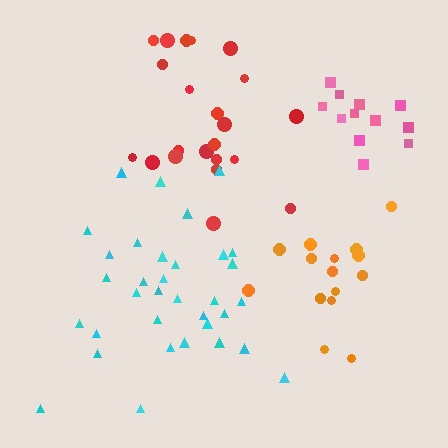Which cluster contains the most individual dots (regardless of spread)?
Cyan (34).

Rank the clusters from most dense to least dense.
pink, cyan, orange, red.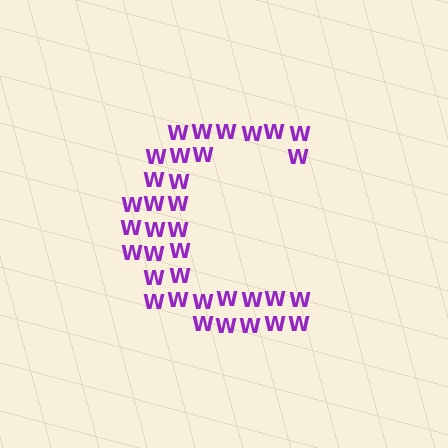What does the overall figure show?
The overall figure shows the letter C.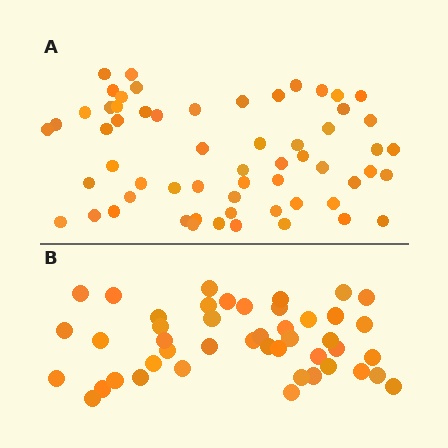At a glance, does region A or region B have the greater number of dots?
Region A (the top region) has more dots.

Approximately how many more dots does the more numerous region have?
Region A has approximately 15 more dots than region B.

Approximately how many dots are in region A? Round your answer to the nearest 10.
About 60 dots.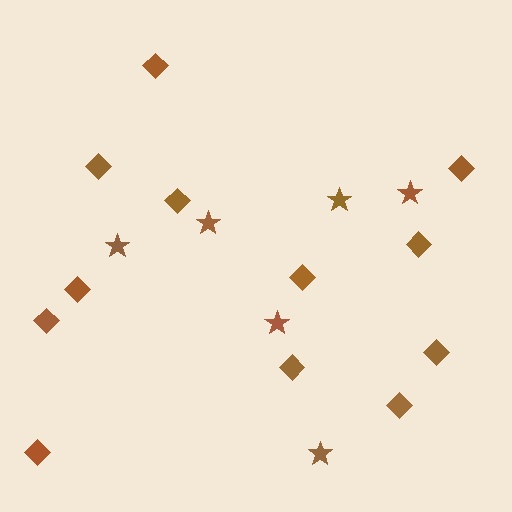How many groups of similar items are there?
There are 2 groups: one group of stars (6) and one group of diamonds (12).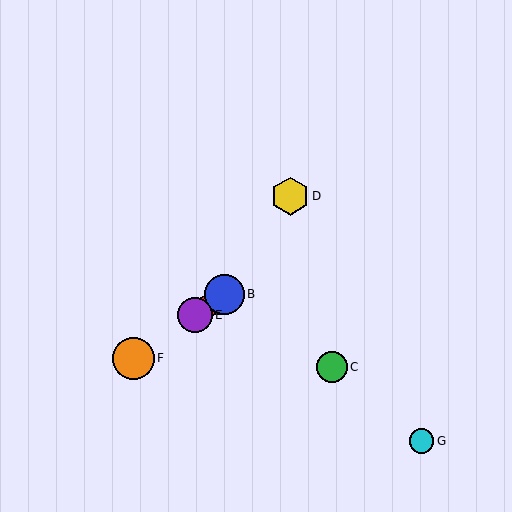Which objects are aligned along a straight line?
Objects A, B, E, F are aligned along a straight line.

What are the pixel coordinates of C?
Object C is at (332, 367).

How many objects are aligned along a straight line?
4 objects (A, B, E, F) are aligned along a straight line.